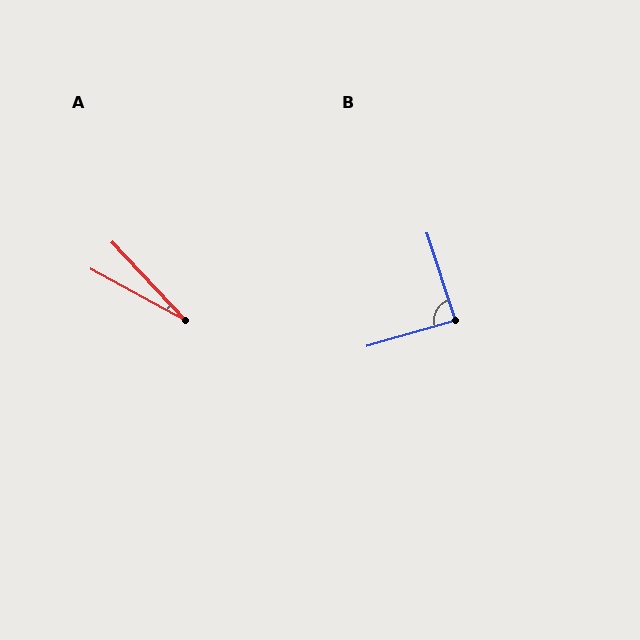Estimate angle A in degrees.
Approximately 18 degrees.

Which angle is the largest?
B, at approximately 88 degrees.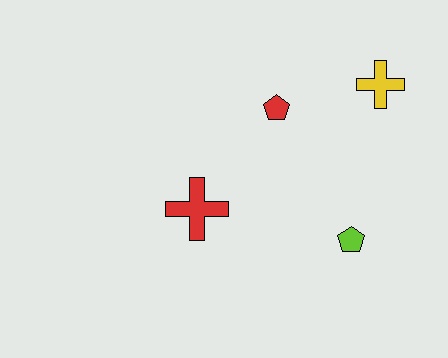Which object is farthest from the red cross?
The yellow cross is farthest from the red cross.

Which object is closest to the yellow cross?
The red pentagon is closest to the yellow cross.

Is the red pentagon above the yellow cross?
No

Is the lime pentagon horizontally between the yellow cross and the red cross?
Yes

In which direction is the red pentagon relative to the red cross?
The red pentagon is above the red cross.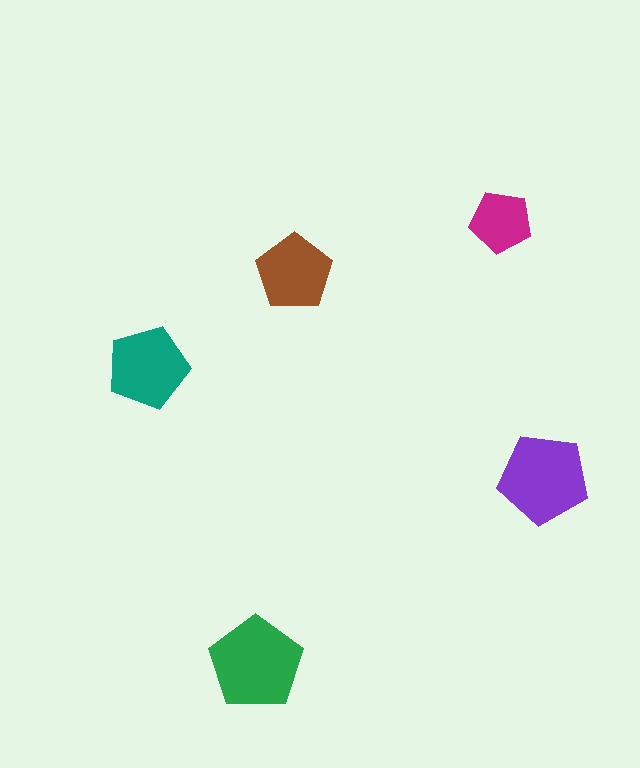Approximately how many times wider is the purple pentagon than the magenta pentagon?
About 1.5 times wider.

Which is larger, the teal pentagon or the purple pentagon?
The purple one.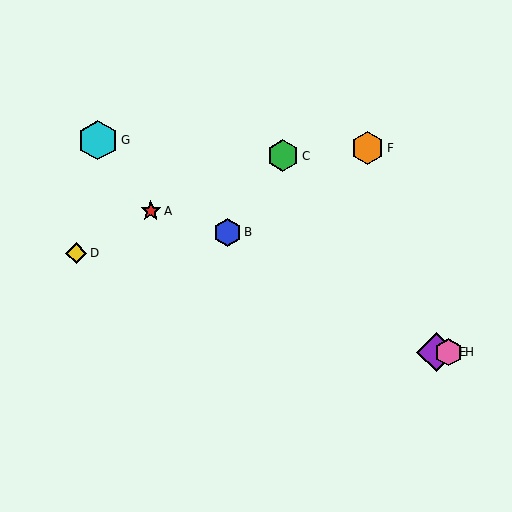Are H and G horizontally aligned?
No, H is at y≈352 and G is at y≈140.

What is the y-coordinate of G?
Object G is at y≈140.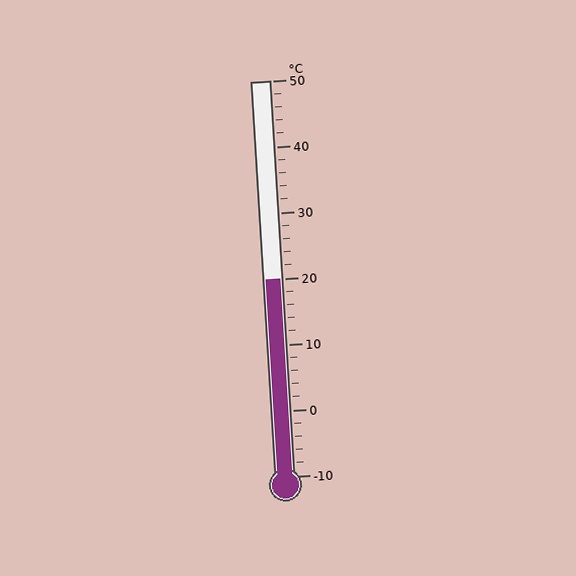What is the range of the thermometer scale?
The thermometer scale ranges from -10°C to 50°C.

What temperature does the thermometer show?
The thermometer shows approximately 20°C.